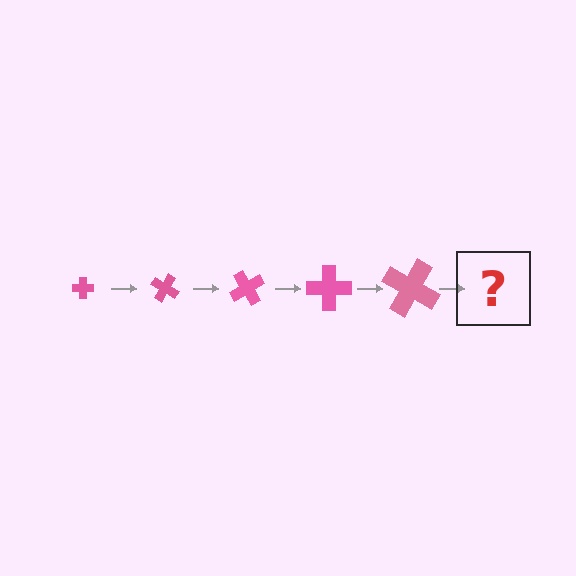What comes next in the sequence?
The next element should be a cross, larger than the previous one and rotated 150 degrees from the start.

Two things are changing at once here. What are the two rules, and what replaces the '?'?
The two rules are that the cross grows larger each step and it rotates 30 degrees each step. The '?' should be a cross, larger than the previous one and rotated 150 degrees from the start.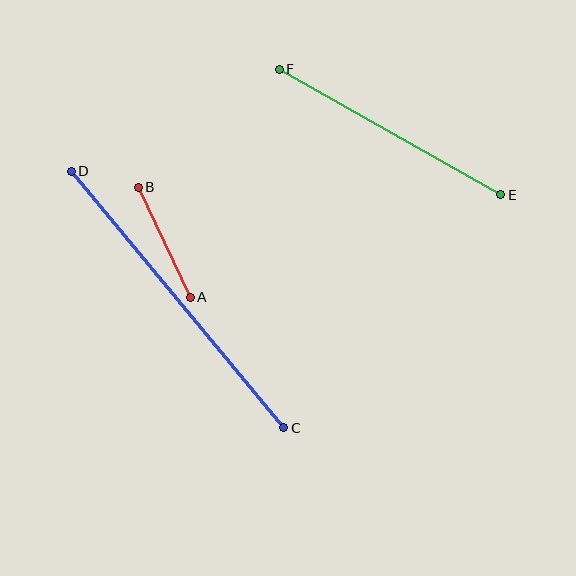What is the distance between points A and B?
The distance is approximately 122 pixels.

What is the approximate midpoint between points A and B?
The midpoint is at approximately (164, 242) pixels.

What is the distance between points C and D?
The distance is approximately 333 pixels.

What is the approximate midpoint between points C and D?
The midpoint is at approximately (178, 300) pixels.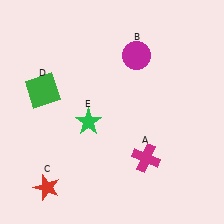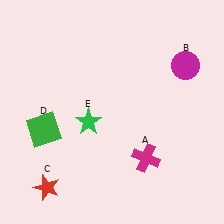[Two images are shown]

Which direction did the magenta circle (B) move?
The magenta circle (B) moved right.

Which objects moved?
The objects that moved are: the magenta circle (B), the green square (D).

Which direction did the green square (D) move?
The green square (D) moved down.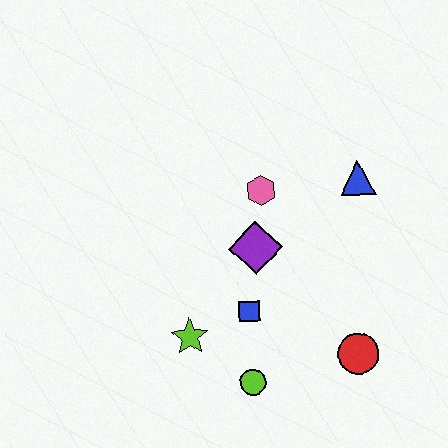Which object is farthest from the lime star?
The blue triangle is farthest from the lime star.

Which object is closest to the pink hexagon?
The purple diamond is closest to the pink hexagon.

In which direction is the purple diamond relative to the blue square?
The purple diamond is above the blue square.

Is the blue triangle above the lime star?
Yes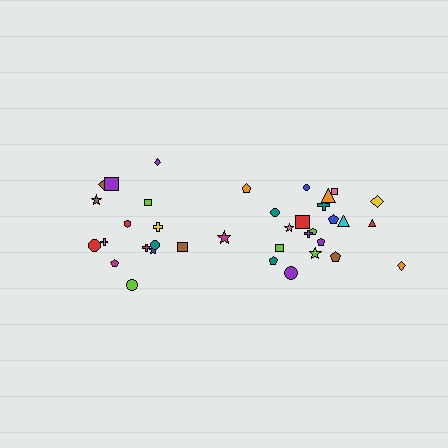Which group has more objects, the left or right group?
The right group.